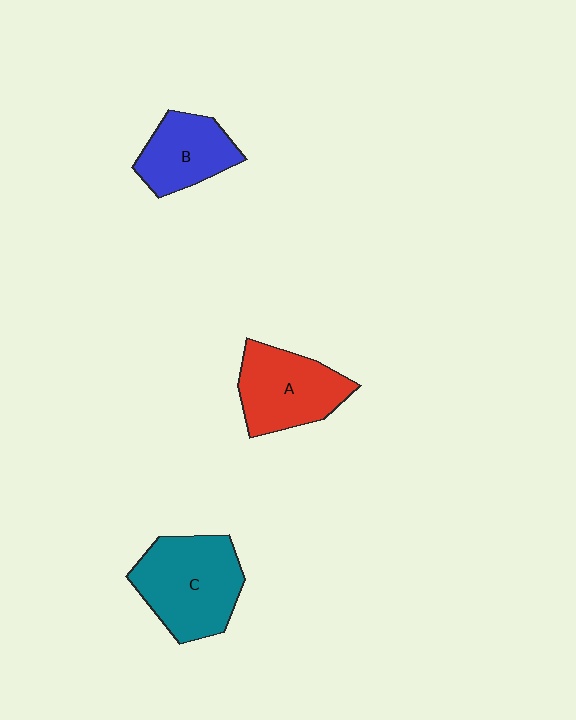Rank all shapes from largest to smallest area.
From largest to smallest: C (teal), A (red), B (blue).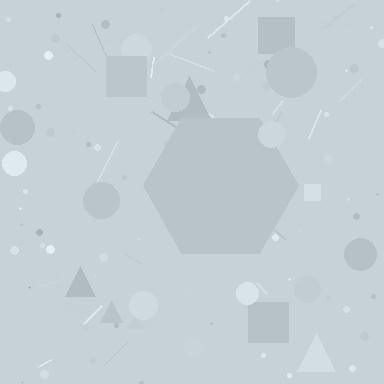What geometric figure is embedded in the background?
A hexagon is embedded in the background.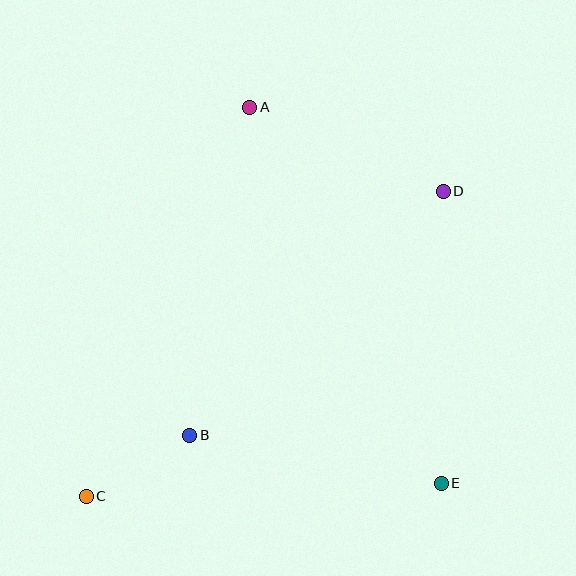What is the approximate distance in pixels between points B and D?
The distance between B and D is approximately 352 pixels.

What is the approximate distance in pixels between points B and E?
The distance between B and E is approximately 256 pixels.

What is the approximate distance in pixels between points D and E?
The distance between D and E is approximately 292 pixels.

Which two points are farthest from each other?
Points C and D are farthest from each other.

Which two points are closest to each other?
Points B and C are closest to each other.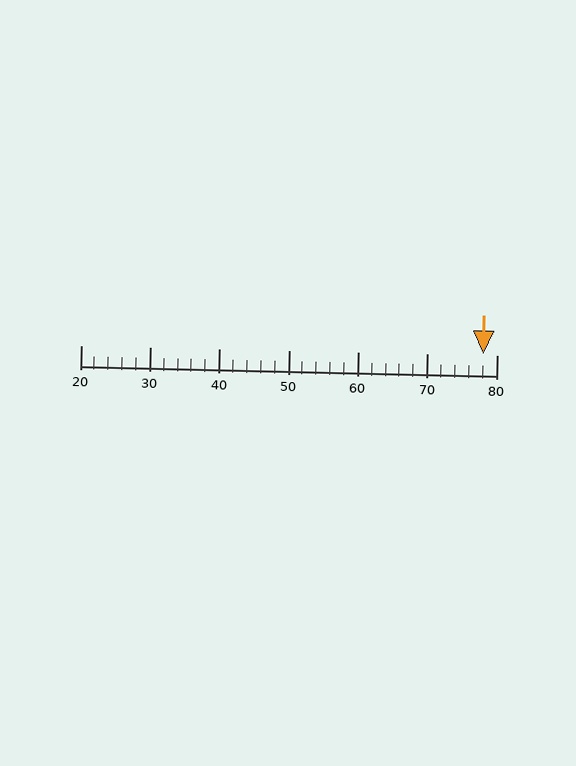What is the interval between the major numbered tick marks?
The major tick marks are spaced 10 units apart.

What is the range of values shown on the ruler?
The ruler shows values from 20 to 80.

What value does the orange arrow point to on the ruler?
The orange arrow points to approximately 78.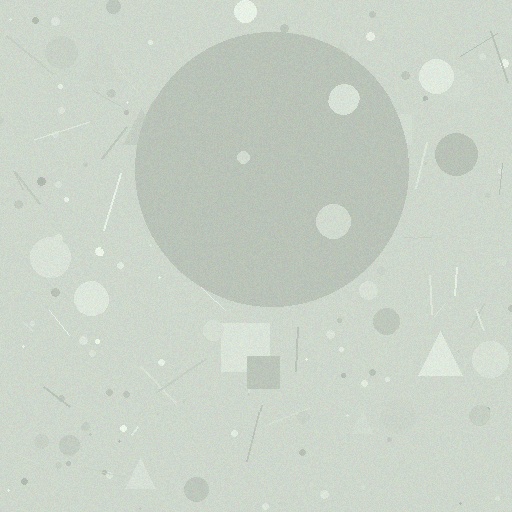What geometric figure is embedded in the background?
A circle is embedded in the background.